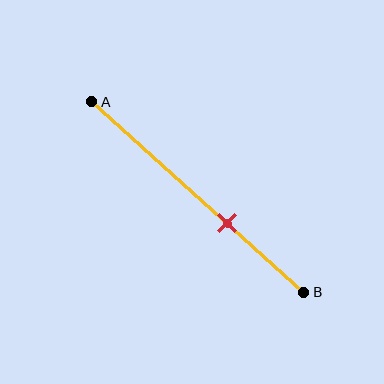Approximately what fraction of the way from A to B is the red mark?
The red mark is approximately 65% of the way from A to B.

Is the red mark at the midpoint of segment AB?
No, the mark is at about 65% from A, not at the 50% midpoint.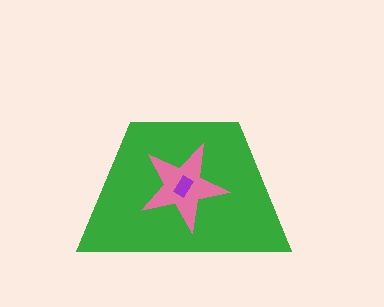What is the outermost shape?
The green trapezoid.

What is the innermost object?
The purple rectangle.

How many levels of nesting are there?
3.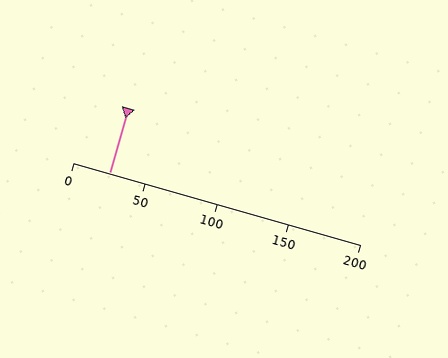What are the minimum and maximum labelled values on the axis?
The axis runs from 0 to 200.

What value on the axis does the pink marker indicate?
The marker indicates approximately 25.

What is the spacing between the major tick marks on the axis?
The major ticks are spaced 50 apart.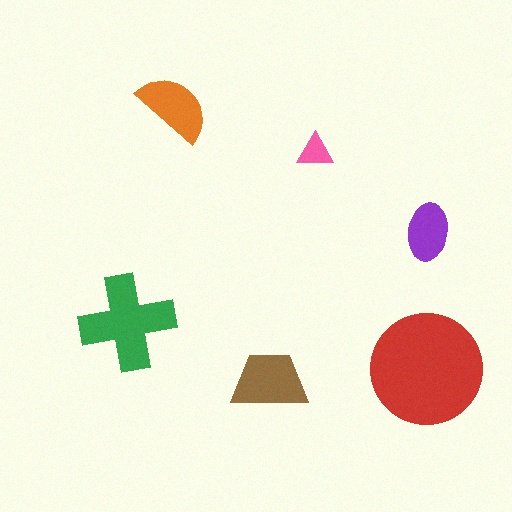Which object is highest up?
The orange semicircle is topmost.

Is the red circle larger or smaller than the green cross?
Larger.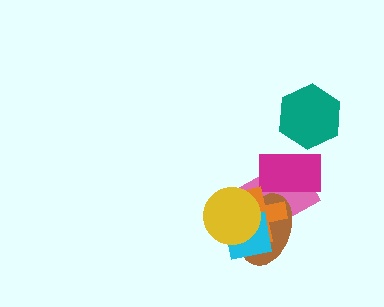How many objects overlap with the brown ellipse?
4 objects overlap with the brown ellipse.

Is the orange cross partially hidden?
Yes, it is partially covered by another shape.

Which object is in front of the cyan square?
The yellow circle is in front of the cyan square.